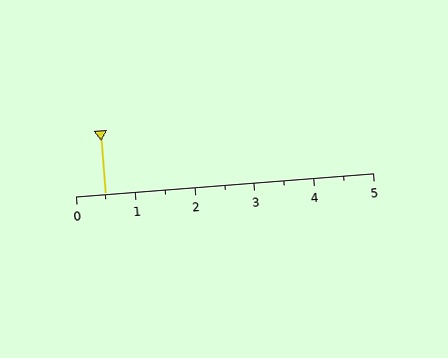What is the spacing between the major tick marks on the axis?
The major ticks are spaced 1 apart.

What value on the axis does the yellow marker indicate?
The marker indicates approximately 0.5.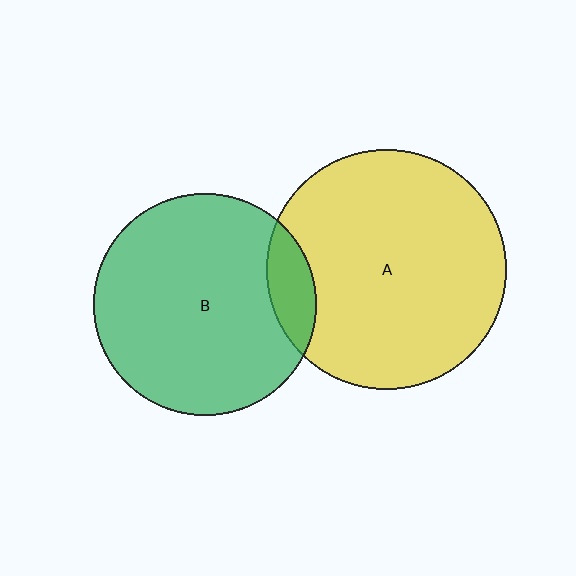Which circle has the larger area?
Circle A (yellow).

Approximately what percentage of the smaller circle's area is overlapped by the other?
Approximately 10%.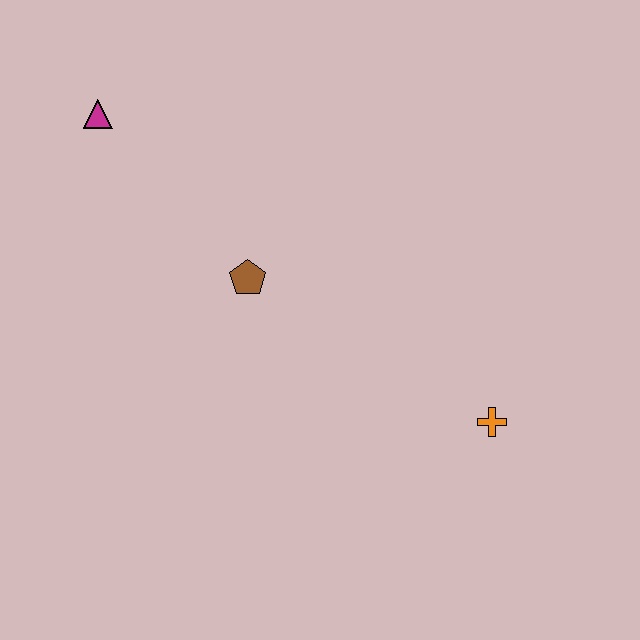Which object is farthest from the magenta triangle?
The orange cross is farthest from the magenta triangle.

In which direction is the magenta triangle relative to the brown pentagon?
The magenta triangle is above the brown pentagon.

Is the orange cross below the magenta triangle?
Yes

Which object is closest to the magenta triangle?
The brown pentagon is closest to the magenta triangle.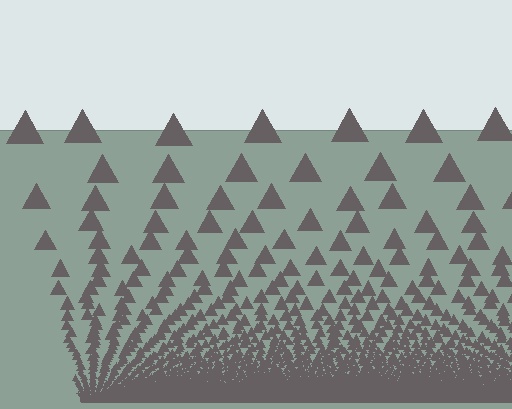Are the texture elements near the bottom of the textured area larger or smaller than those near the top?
Smaller. The gradient is inverted — elements near the bottom are smaller and denser.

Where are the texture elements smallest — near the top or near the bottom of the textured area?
Near the bottom.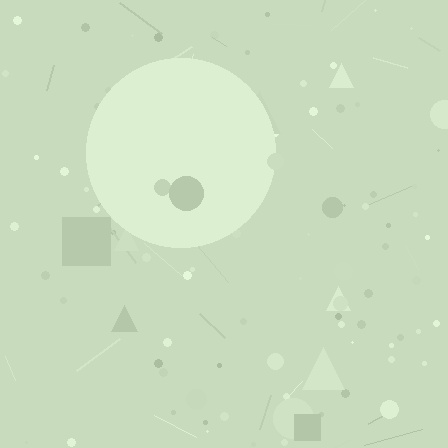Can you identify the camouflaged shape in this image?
The camouflaged shape is a circle.